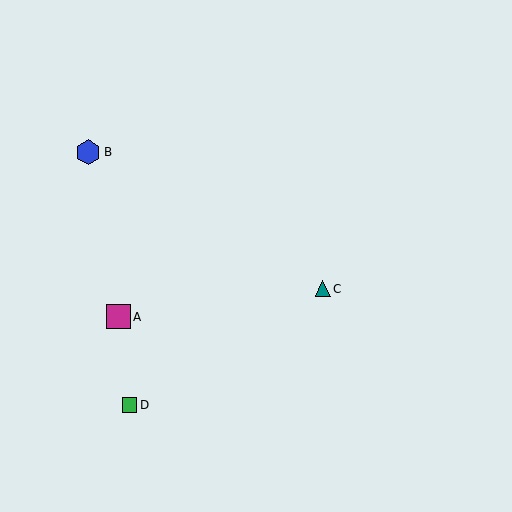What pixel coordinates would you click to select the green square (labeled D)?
Click at (130, 405) to select the green square D.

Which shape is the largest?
The blue hexagon (labeled B) is the largest.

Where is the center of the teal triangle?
The center of the teal triangle is at (323, 289).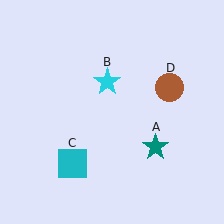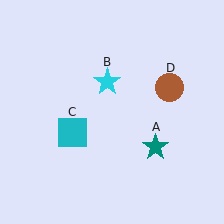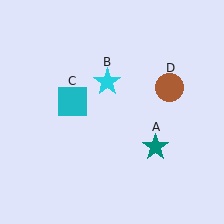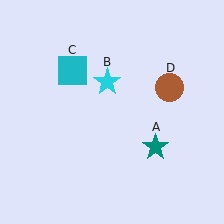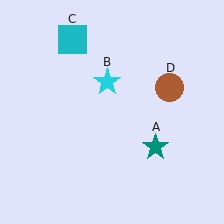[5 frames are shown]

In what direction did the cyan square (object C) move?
The cyan square (object C) moved up.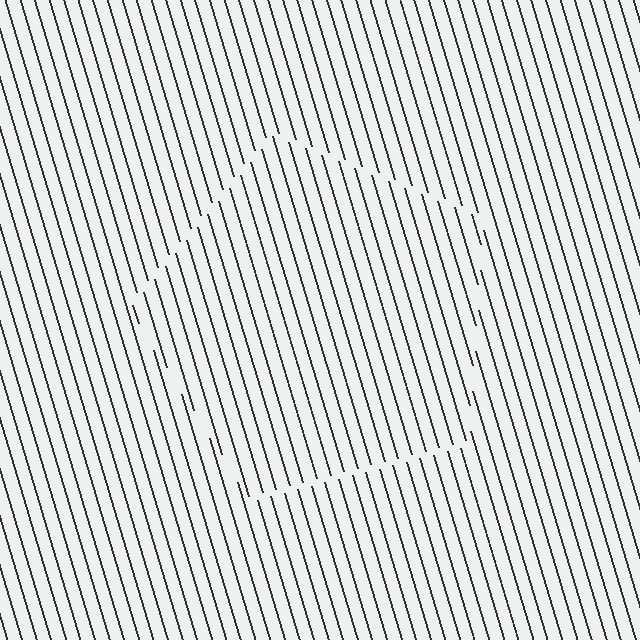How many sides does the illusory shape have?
5 sides — the line-ends trace a pentagon.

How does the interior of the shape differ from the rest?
The interior of the shape contains the same grating, shifted by half a period — the contour is defined by the phase discontinuity where line-ends from the inner and outer gratings abut.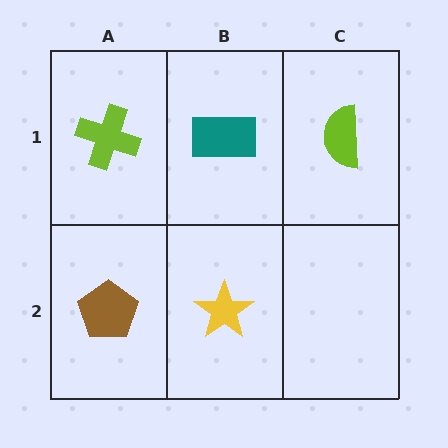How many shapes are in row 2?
2 shapes.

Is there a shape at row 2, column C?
No, that cell is empty.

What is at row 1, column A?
A lime cross.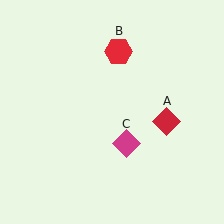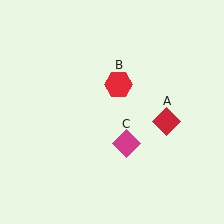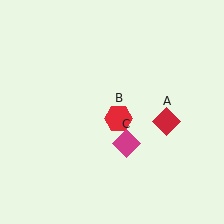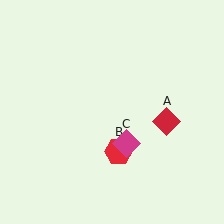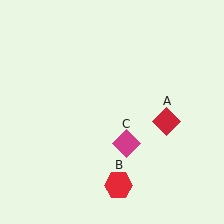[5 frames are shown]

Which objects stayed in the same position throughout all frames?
Red diamond (object A) and magenta diamond (object C) remained stationary.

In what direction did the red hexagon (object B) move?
The red hexagon (object B) moved down.